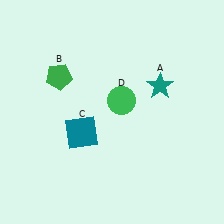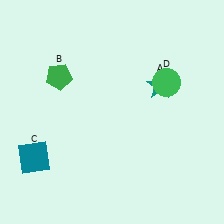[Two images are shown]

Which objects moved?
The objects that moved are: the teal square (C), the green circle (D).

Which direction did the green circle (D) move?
The green circle (D) moved right.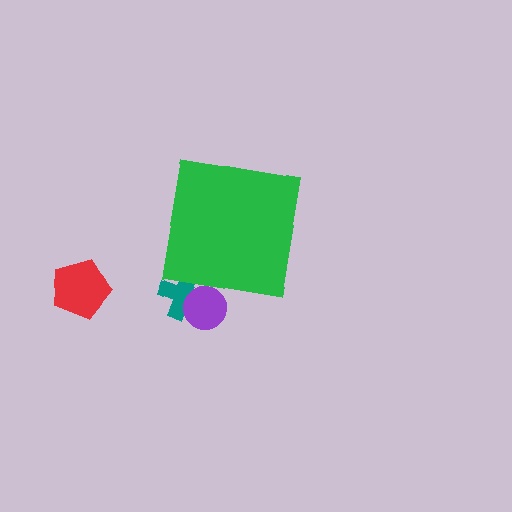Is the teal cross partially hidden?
Yes, the teal cross is partially hidden behind the green square.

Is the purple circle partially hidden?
Yes, the purple circle is partially hidden behind the green square.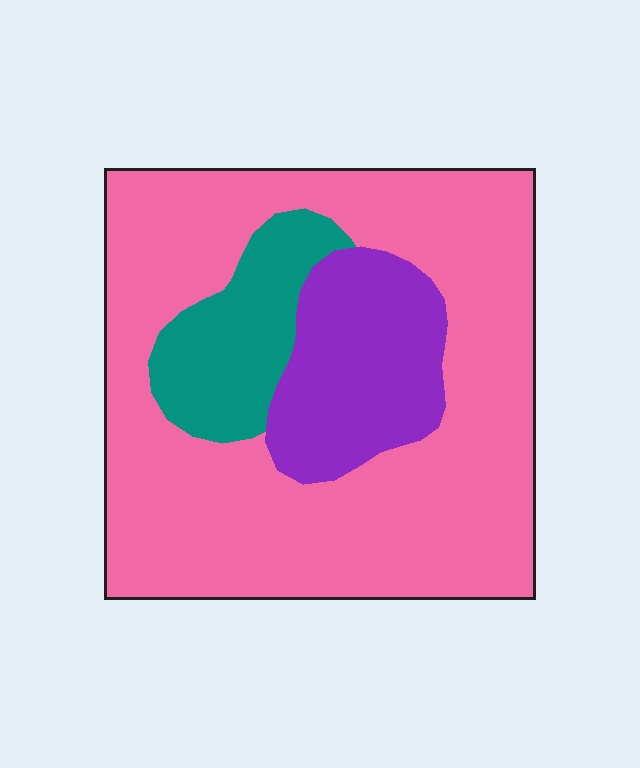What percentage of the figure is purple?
Purple covers around 15% of the figure.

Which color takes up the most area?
Pink, at roughly 70%.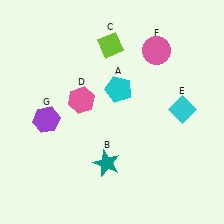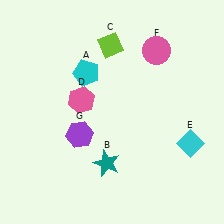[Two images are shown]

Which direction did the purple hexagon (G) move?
The purple hexagon (G) moved right.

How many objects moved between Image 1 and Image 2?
3 objects moved between the two images.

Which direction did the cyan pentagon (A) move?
The cyan pentagon (A) moved left.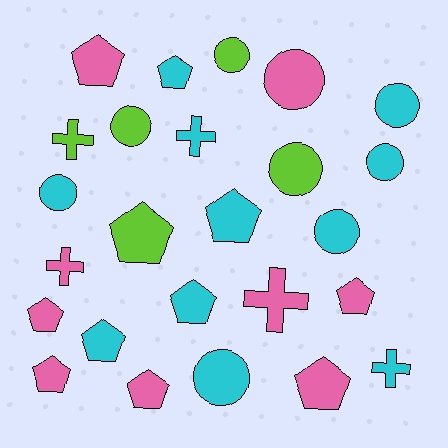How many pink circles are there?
There is 1 pink circle.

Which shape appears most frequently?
Pentagon, with 11 objects.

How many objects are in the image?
There are 25 objects.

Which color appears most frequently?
Cyan, with 11 objects.